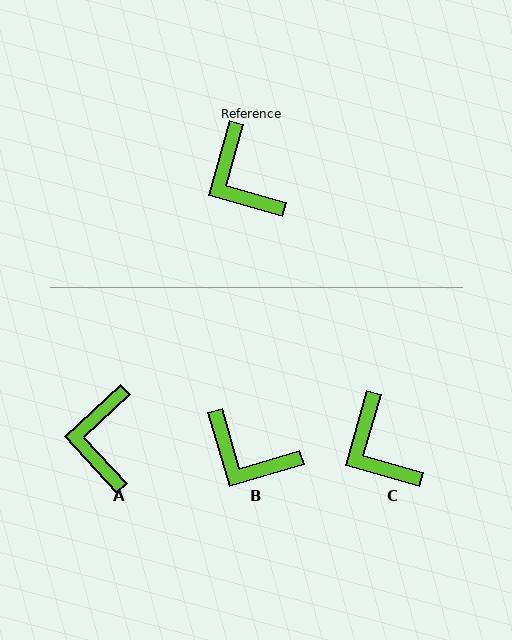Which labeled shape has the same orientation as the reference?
C.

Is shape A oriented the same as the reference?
No, it is off by about 31 degrees.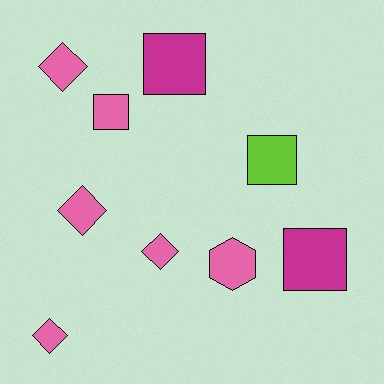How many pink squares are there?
There is 1 pink square.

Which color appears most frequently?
Pink, with 6 objects.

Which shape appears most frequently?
Square, with 4 objects.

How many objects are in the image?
There are 9 objects.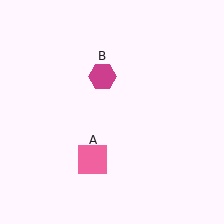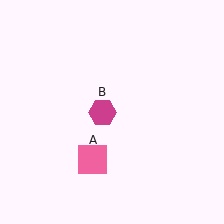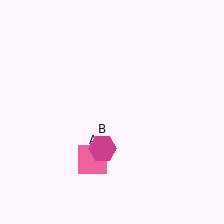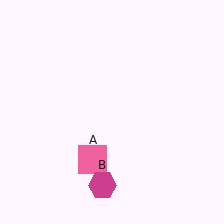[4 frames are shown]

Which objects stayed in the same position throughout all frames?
Pink square (object A) remained stationary.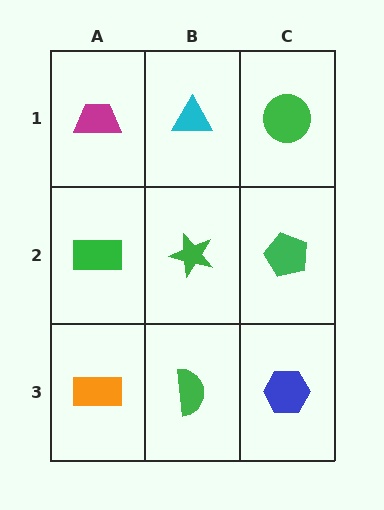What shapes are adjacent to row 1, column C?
A green pentagon (row 2, column C), a cyan triangle (row 1, column B).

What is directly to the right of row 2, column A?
A green star.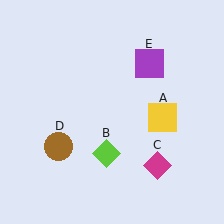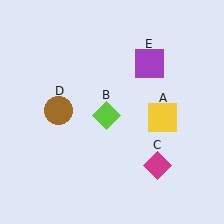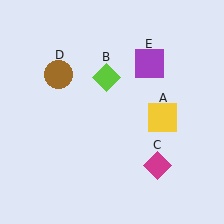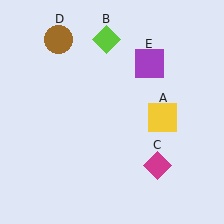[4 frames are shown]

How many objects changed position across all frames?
2 objects changed position: lime diamond (object B), brown circle (object D).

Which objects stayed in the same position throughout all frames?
Yellow square (object A) and magenta diamond (object C) and purple square (object E) remained stationary.